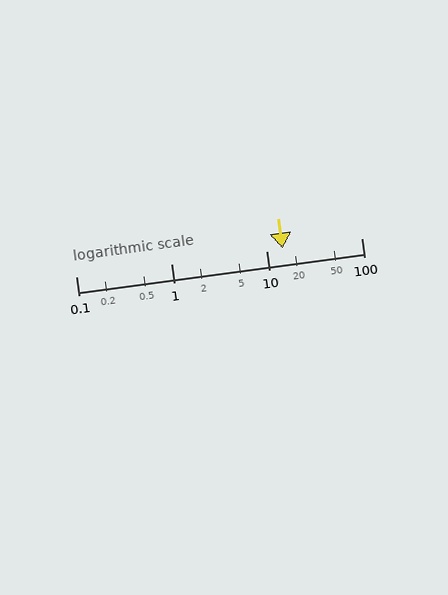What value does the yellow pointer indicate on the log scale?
The pointer indicates approximately 15.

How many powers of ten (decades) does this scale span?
The scale spans 3 decades, from 0.1 to 100.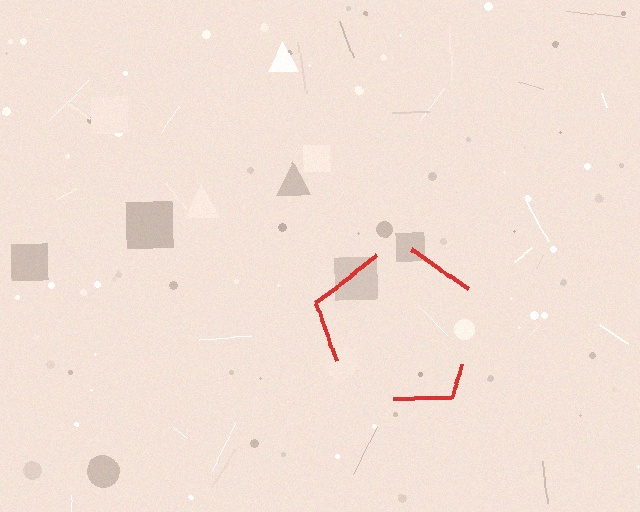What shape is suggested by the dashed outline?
The dashed outline suggests a pentagon.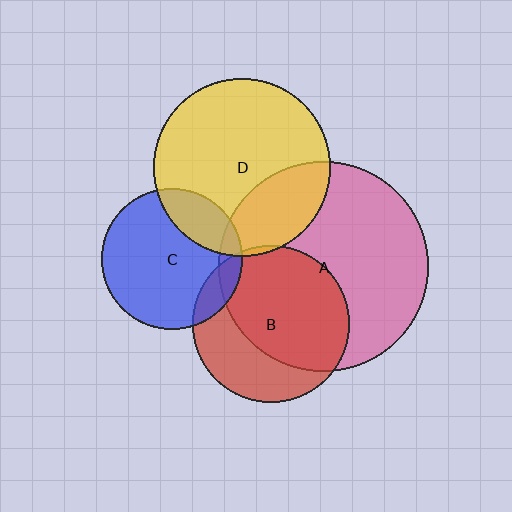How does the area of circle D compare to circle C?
Approximately 1.6 times.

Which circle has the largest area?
Circle A (pink).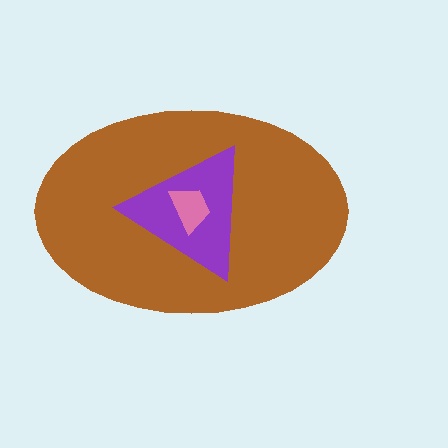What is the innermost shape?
The pink trapezoid.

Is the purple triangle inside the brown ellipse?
Yes.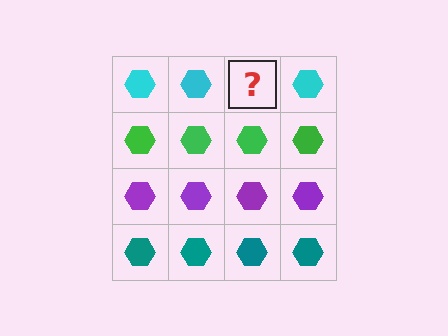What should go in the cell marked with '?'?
The missing cell should contain a cyan hexagon.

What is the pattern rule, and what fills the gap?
The rule is that each row has a consistent color. The gap should be filled with a cyan hexagon.